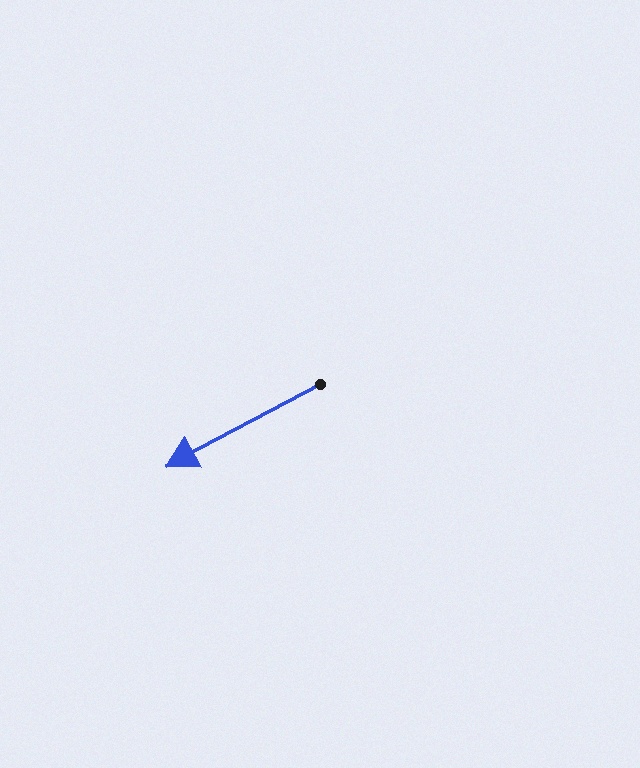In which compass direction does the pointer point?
Southwest.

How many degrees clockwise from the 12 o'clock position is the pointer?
Approximately 242 degrees.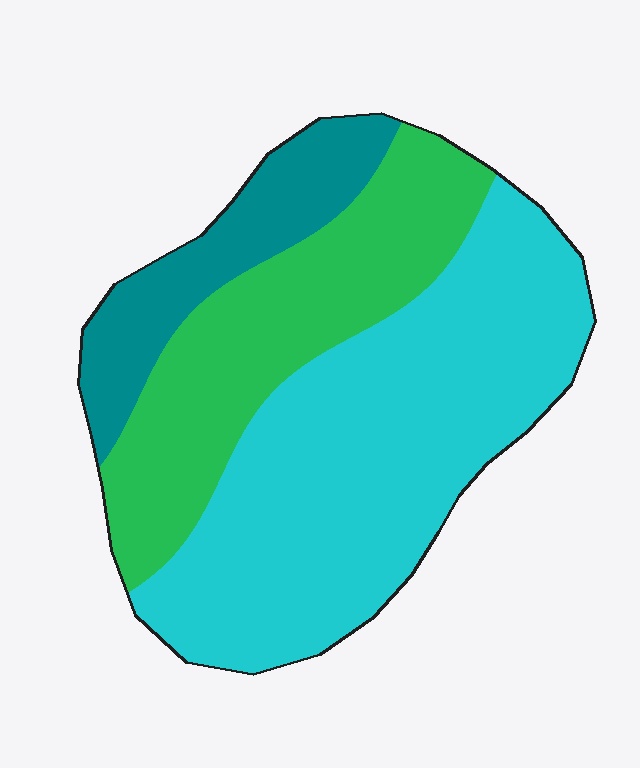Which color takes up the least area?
Teal, at roughly 15%.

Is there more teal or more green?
Green.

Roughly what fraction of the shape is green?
Green takes up about one third (1/3) of the shape.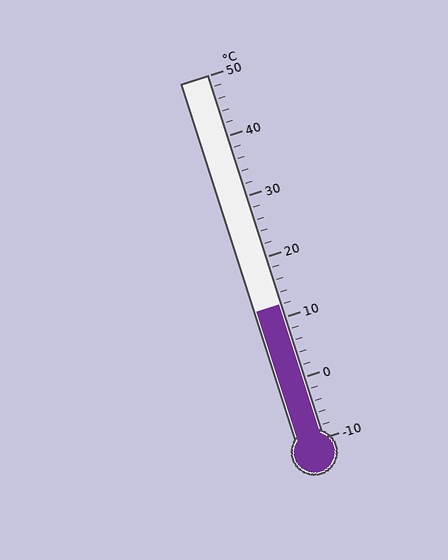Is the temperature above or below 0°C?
The temperature is above 0°C.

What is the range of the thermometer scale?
The thermometer scale ranges from -10°C to 50°C.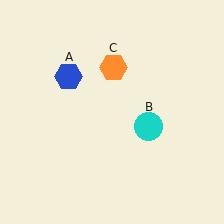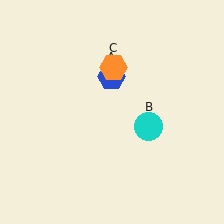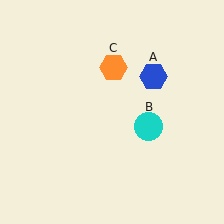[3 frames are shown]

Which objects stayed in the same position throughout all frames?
Cyan circle (object B) and orange hexagon (object C) remained stationary.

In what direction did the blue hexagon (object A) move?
The blue hexagon (object A) moved right.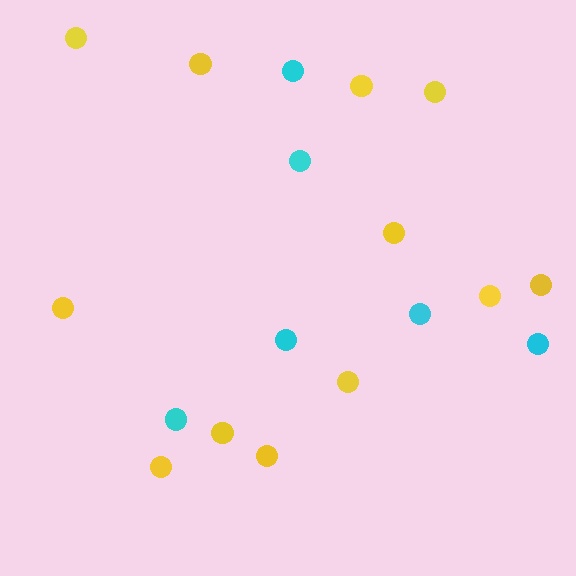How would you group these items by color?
There are 2 groups: one group of yellow circles (12) and one group of cyan circles (6).